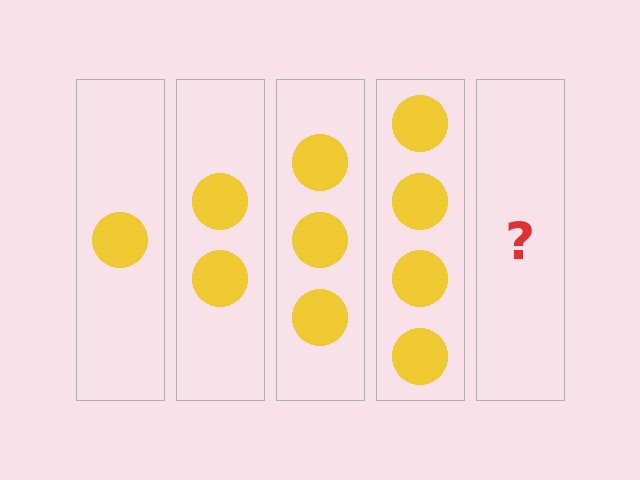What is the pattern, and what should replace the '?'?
The pattern is that each step adds one more circle. The '?' should be 5 circles.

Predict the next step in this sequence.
The next step is 5 circles.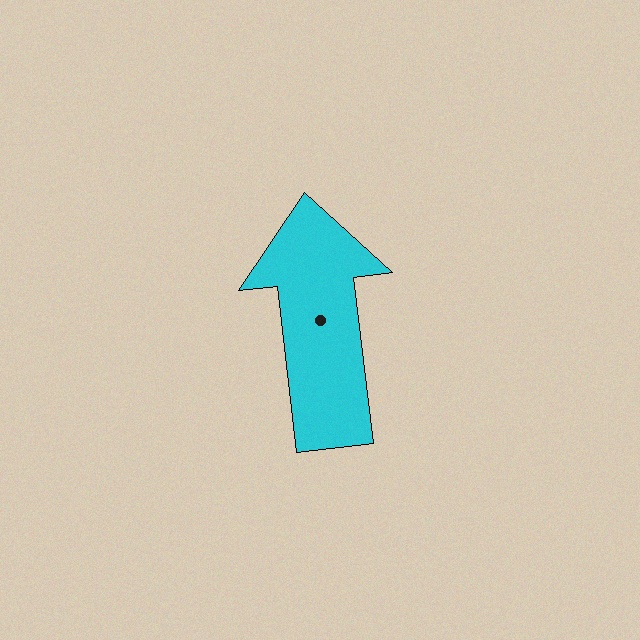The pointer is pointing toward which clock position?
Roughly 12 o'clock.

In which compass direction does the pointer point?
North.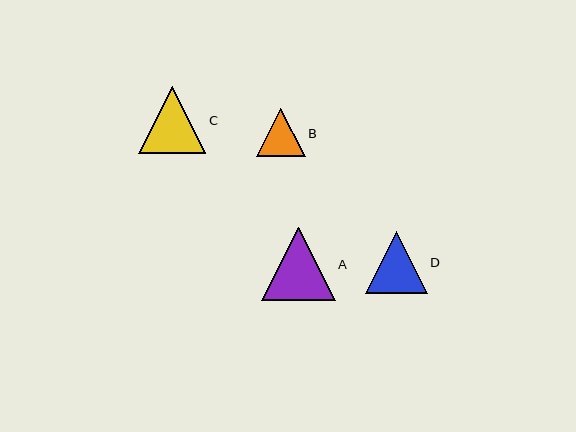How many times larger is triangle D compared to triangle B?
Triangle D is approximately 1.3 times the size of triangle B.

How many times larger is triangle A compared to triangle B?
Triangle A is approximately 1.5 times the size of triangle B.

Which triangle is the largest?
Triangle A is the largest with a size of approximately 73 pixels.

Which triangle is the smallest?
Triangle B is the smallest with a size of approximately 49 pixels.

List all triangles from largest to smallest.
From largest to smallest: A, C, D, B.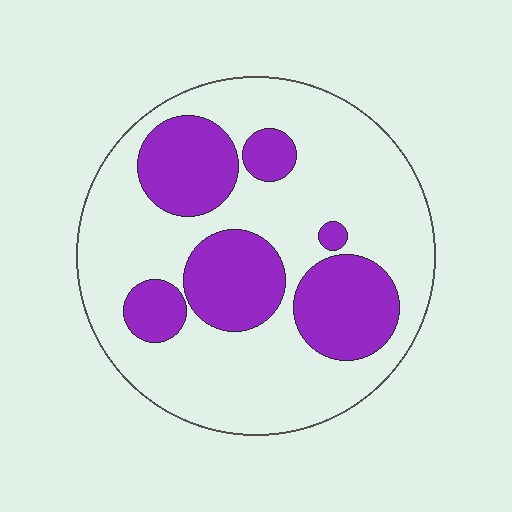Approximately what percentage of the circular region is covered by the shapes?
Approximately 30%.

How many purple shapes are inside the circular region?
6.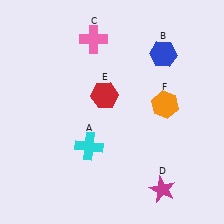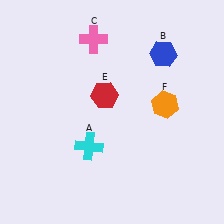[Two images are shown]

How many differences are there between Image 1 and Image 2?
There is 1 difference between the two images.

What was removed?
The magenta star (D) was removed in Image 2.